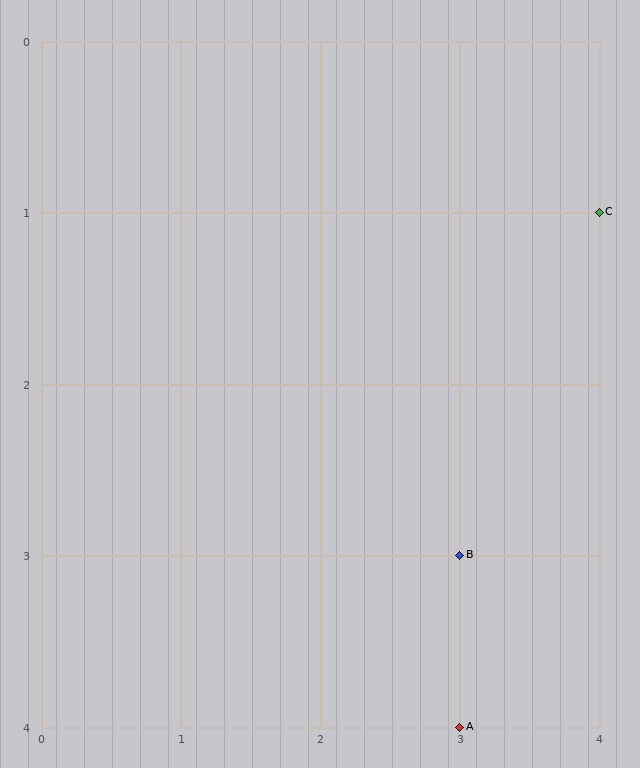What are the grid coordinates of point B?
Point B is at grid coordinates (3, 3).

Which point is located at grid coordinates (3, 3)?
Point B is at (3, 3).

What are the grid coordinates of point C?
Point C is at grid coordinates (4, 1).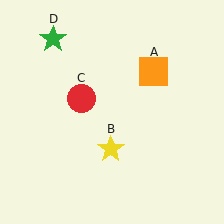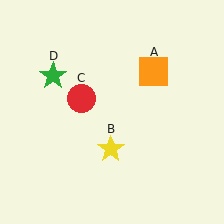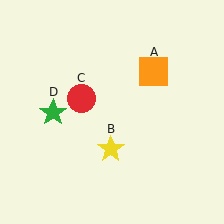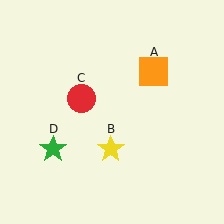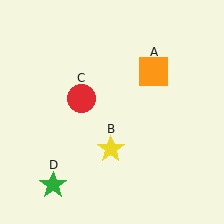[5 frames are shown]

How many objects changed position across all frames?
1 object changed position: green star (object D).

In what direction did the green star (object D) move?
The green star (object D) moved down.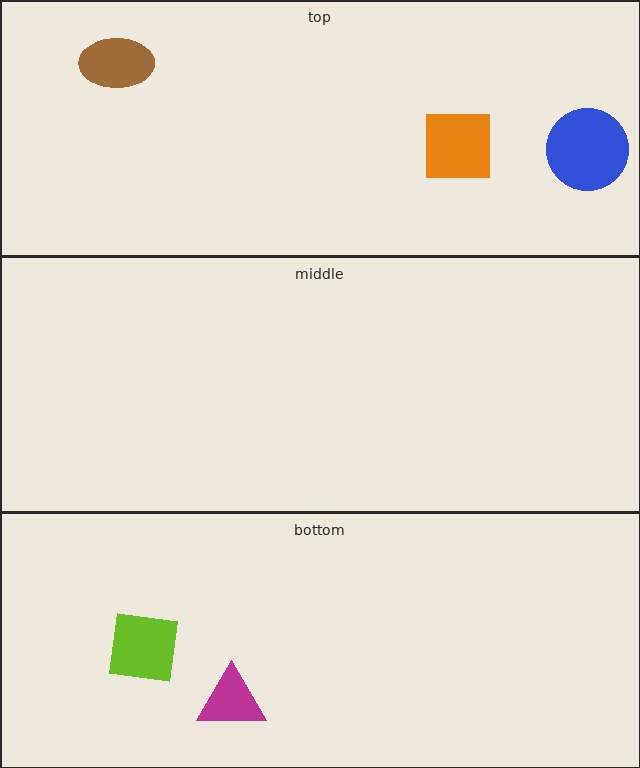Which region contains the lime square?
The bottom region.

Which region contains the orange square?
The top region.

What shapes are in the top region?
The blue circle, the brown ellipse, the orange square.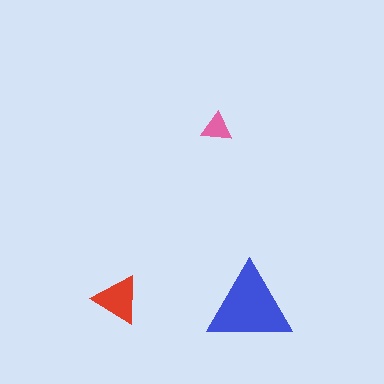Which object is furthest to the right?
The blue triangle is rightmost.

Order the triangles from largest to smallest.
the blue one, the red one, the pink one.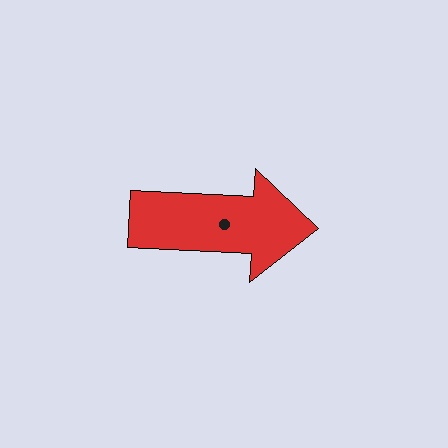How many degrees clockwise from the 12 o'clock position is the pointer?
Approximately 93 degrees.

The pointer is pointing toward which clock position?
Roughly 3 o'clock.